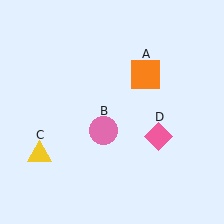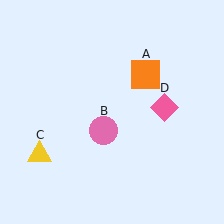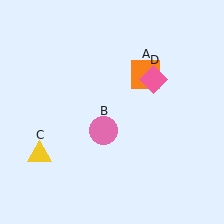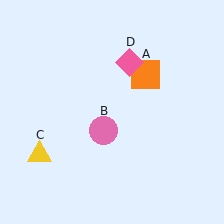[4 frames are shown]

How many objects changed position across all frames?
1 object changed position: pink diamond (object D).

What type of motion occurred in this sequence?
The pink diamond (object D) rotated counterclockwise around the center of the scene.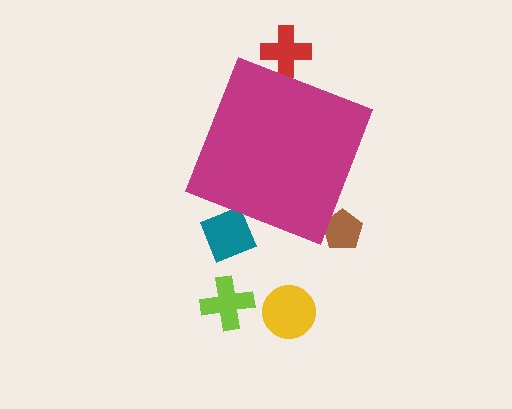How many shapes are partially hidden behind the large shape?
3 shapes are partially hidden.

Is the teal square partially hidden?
Yes, the teal square is partially hidden behind the magenta diamond.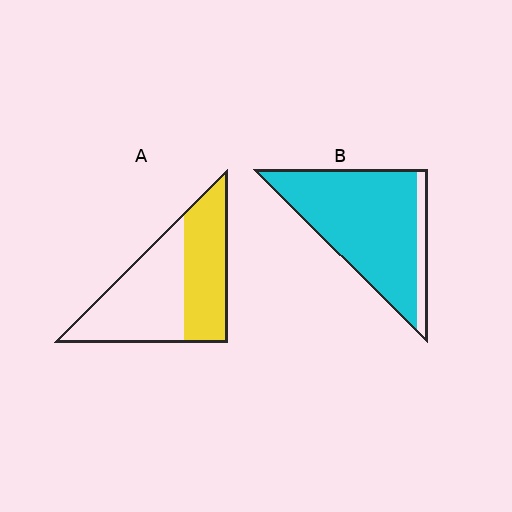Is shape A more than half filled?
No.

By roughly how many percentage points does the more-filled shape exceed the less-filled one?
By roughly 45 percentage points (B over A).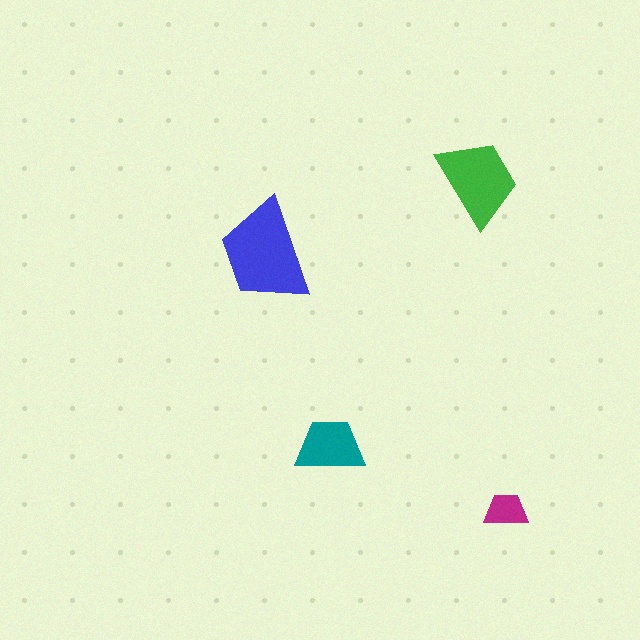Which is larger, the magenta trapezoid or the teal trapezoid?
The teal one.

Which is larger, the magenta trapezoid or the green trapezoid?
The green one.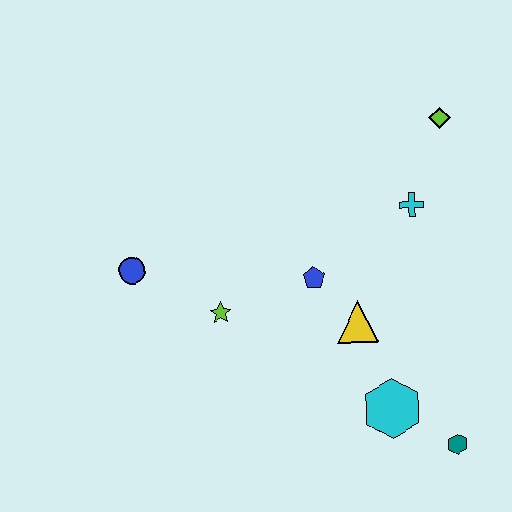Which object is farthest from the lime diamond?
The blue circle is farthest from the lime diamond.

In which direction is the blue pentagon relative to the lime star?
The blue pentagon is to the right of the lime star.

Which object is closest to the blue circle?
The lime star is closest to the blue circle.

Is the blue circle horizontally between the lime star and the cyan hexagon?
No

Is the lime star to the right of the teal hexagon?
No